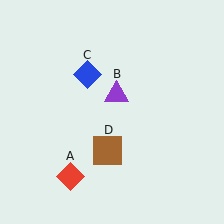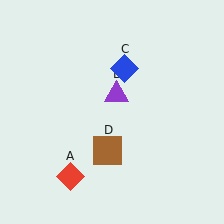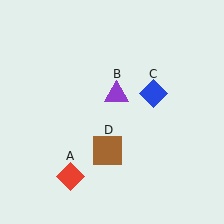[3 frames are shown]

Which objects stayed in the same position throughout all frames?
Red diamond (object A) and purple triangle (object B) and brown square (object D) remained stationary.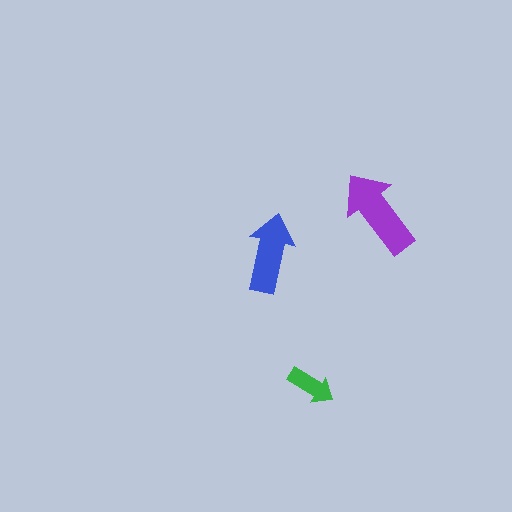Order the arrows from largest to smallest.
the purple one, the blue one, the green one.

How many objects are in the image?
There are 3 objects in the image.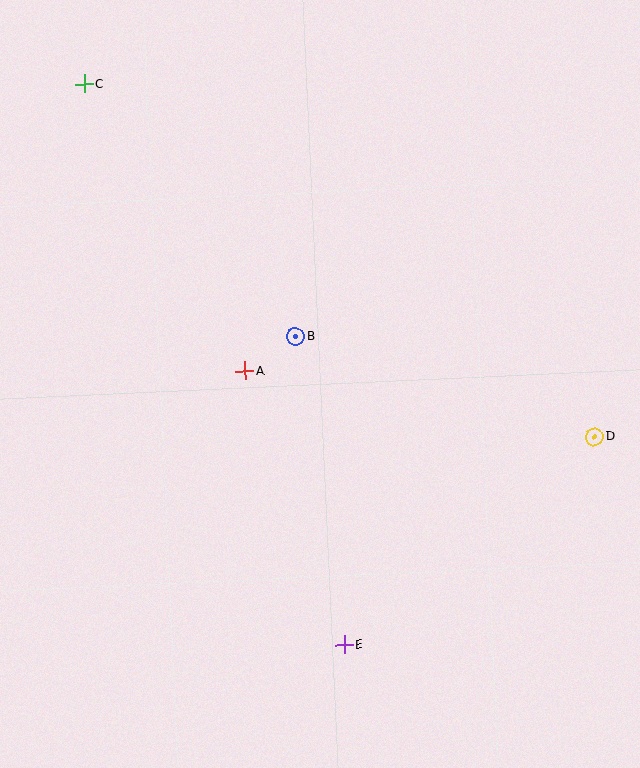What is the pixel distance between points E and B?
The distance between E and B is 312 pixels.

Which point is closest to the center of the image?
Point B at (295, 337) is closest to the center.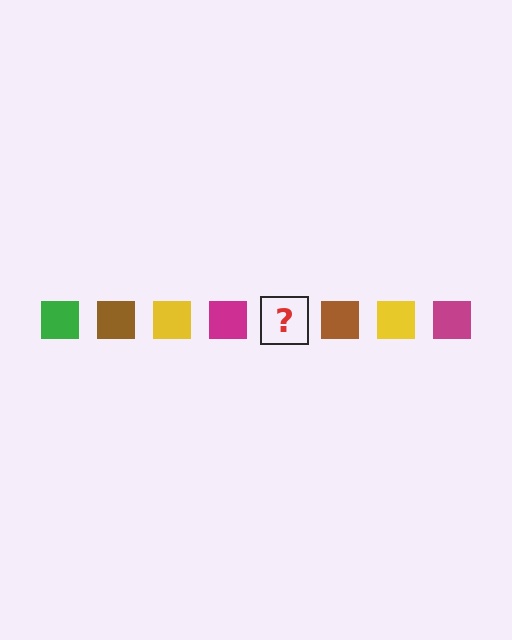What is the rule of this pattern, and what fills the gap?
The rule is that the pattern cycles through green, brown, yellow, magenta squares. The gap should be filled with a green square.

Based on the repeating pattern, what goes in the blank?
The blank should be a green square.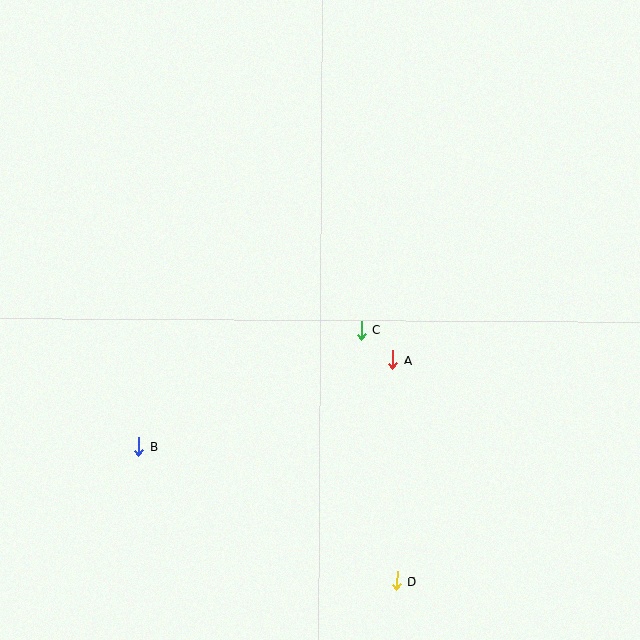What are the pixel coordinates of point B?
Point B is at (139, 447).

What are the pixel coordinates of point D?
Point D is at (397, 581).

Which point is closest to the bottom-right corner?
Point D is closest to the bottom-right corner.